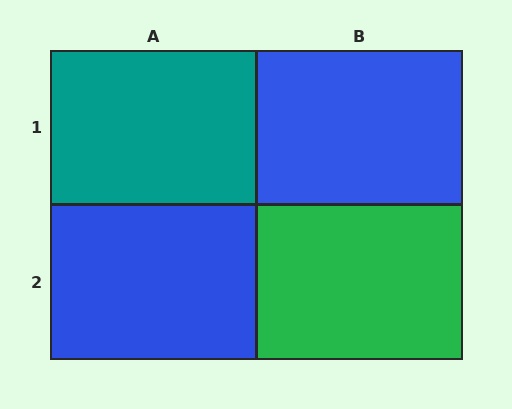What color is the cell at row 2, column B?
Green.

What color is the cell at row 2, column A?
Blue.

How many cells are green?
1 cell is green.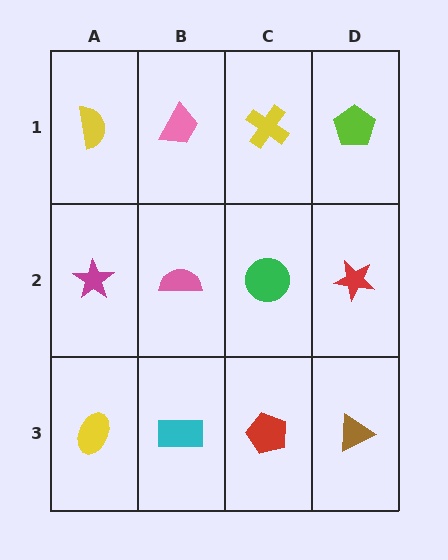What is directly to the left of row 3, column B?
A yellow ellipse.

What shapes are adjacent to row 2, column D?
A lime pentagon (row 1, column D), a brown triangle (row 3, column D), a green circle (row 2, column C).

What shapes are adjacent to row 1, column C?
A green circle (row 2, column C), a pink trapezoid (row 1, column B), a lime pentagon (row 1, column D).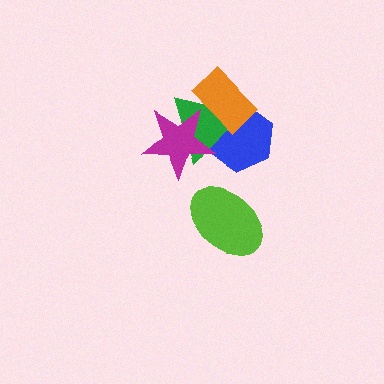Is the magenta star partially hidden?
No, no other shape covers it.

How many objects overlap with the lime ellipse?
0 objects overlap with the lime ellipse.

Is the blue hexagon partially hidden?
Yes, it is partially covered by another shape.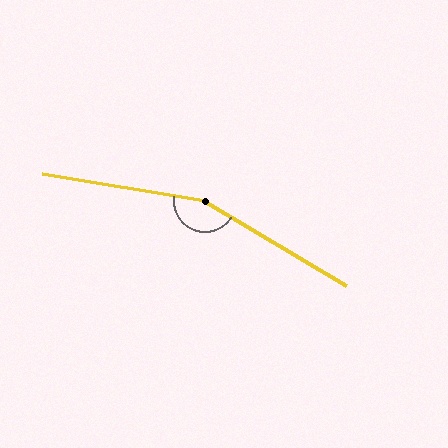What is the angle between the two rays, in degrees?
Approximately 158 degrees.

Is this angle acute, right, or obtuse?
It is obtuse.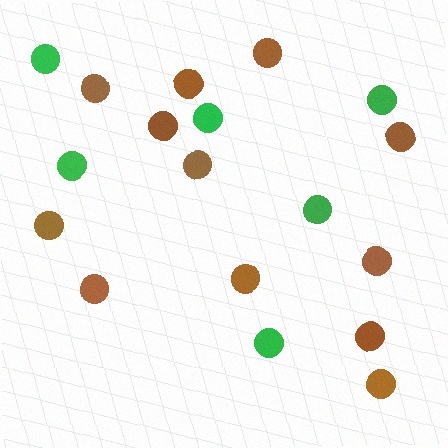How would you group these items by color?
There are 2 groups: one group of brown circles (12) and one group of green circles (6).